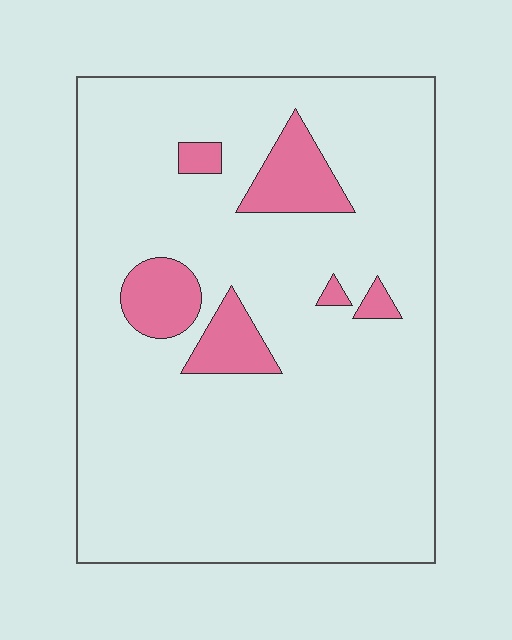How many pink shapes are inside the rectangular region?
6.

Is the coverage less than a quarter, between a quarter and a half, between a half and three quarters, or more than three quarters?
Less than a quarter.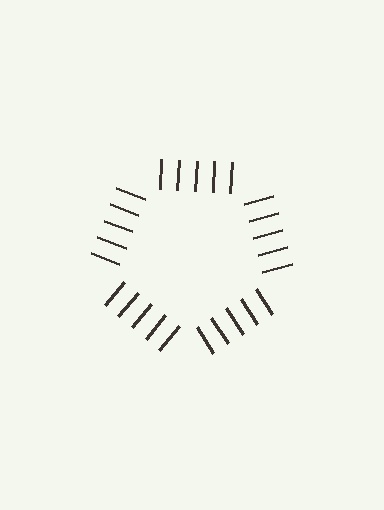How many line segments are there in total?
25 — 5 along each of the 5 edges.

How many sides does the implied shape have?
5 sides — the line-ends trace a pentagon.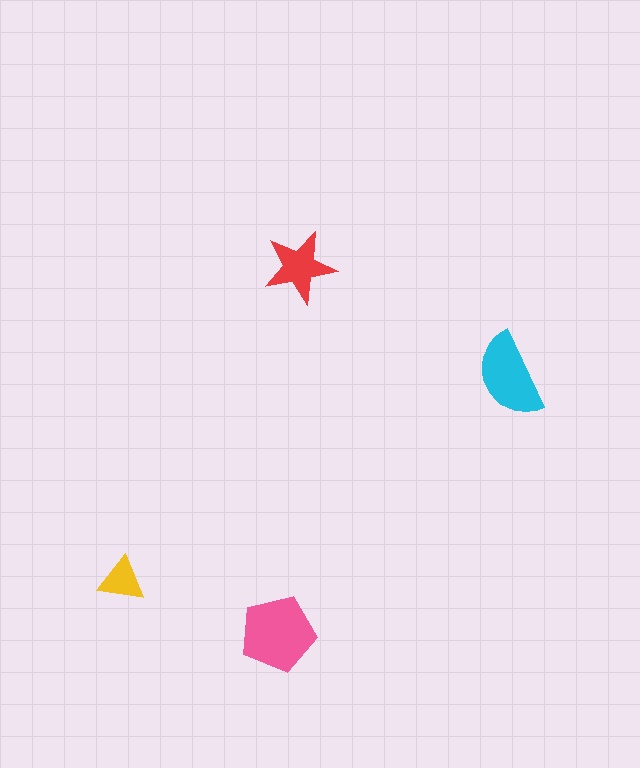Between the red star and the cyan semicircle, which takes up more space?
The cyan semicircle.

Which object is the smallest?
The yellow triangle.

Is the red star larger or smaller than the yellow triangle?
Larger.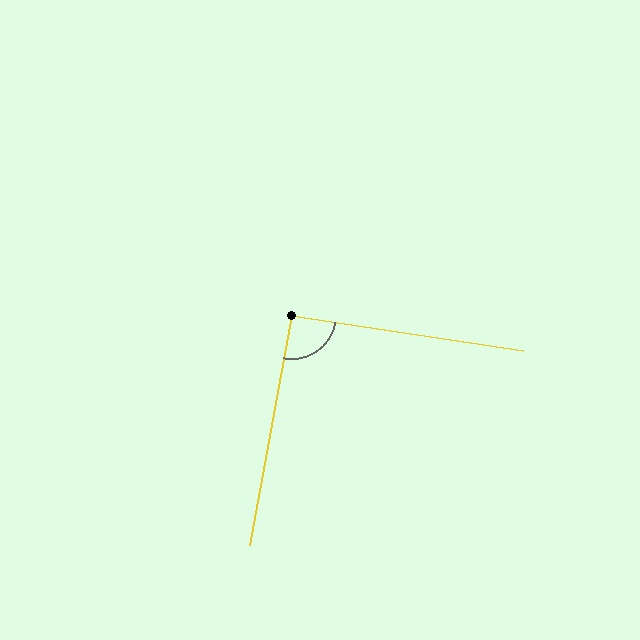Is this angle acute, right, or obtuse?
It is approximately a right angle.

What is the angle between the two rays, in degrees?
Approximately 92 degrees.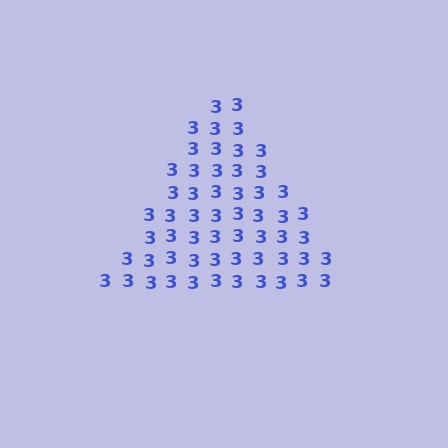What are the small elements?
The small elements are digit 3's.